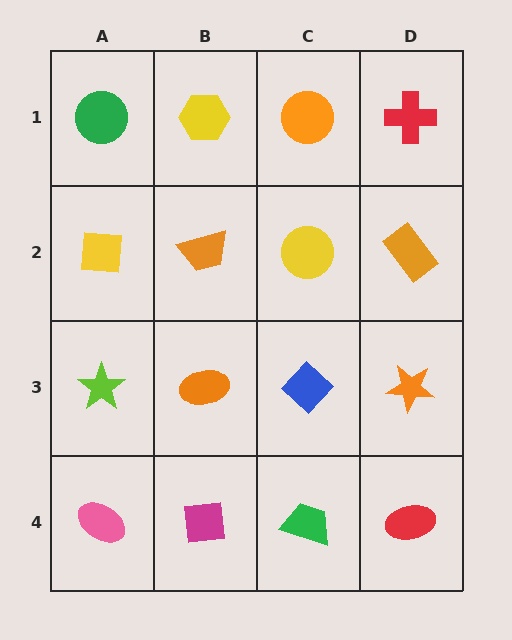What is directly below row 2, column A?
A lime star.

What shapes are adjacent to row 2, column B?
A yellow hexagon (row 1, column B), an orange ellipse (row 3, column B), a yellow square (row 2, column A), a yellow circle (row 2, column C).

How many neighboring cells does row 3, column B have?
4.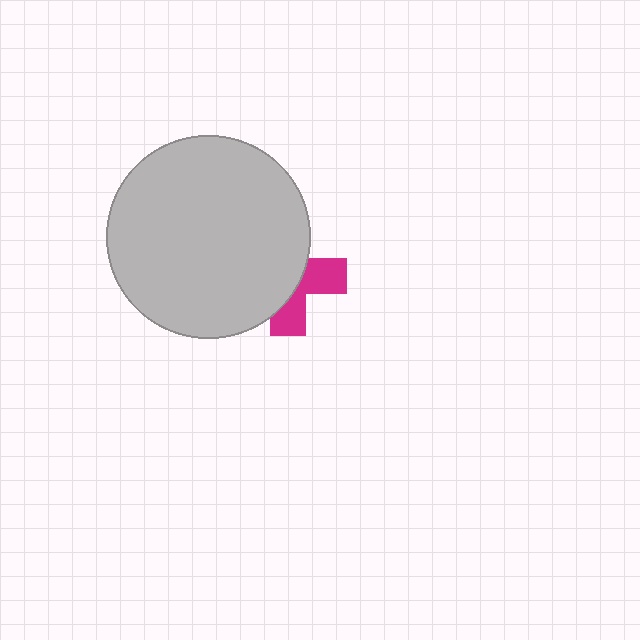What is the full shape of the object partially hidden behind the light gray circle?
The partially hidden object is a magenta cross.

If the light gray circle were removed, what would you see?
You would see the complete magenta cross.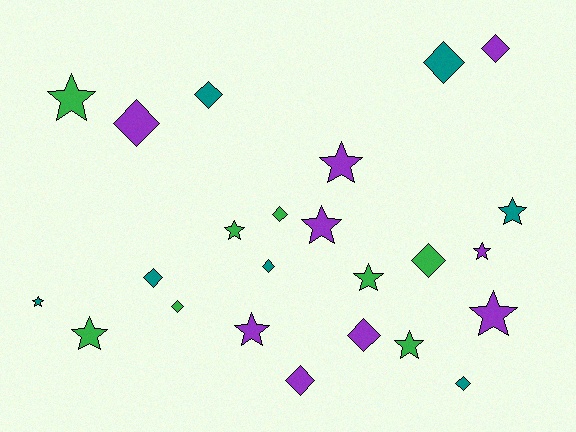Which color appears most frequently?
Purple, with 9 objects.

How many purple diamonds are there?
There are 4 purple diamonds.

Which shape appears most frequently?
Star, with 12 objects.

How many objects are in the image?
There are 24 objects.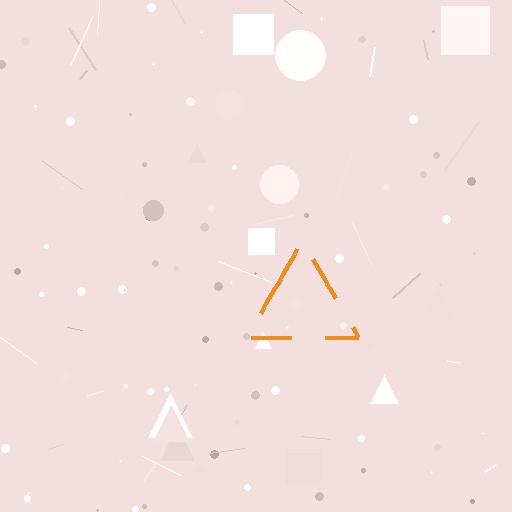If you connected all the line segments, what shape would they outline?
They would outline a triangle.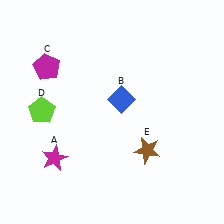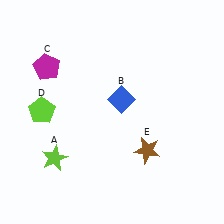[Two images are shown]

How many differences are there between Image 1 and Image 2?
There is 1 difference between the two images.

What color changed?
The star (A) changed from magenta in Image 1 to lime in Image 2.